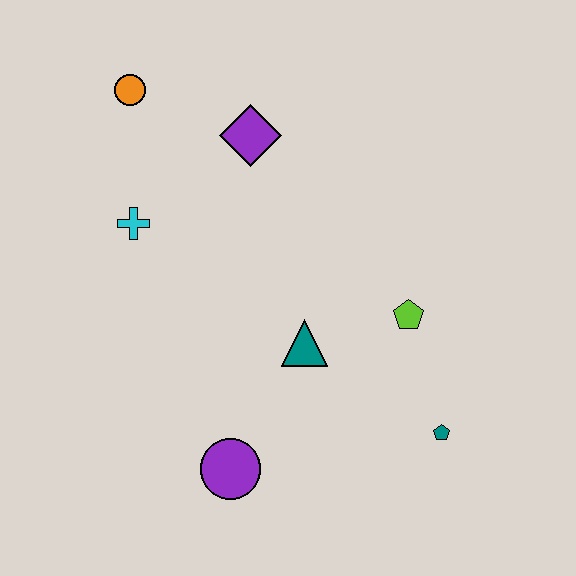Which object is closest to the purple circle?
The teal triangle is closest to the purple circle.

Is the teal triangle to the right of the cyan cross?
Yes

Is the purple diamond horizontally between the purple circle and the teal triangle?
Yes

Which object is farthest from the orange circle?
The teal pentagon is farthest from the orange circle.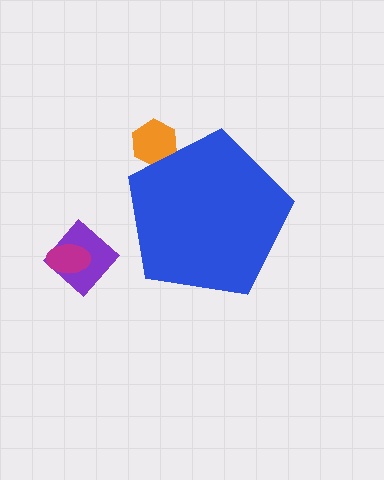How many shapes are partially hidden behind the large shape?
1 shape is partially hidden.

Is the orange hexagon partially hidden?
Yes, the orange hexagon is partially hidden behind the blue pentagon.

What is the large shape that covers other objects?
A blue pentagon.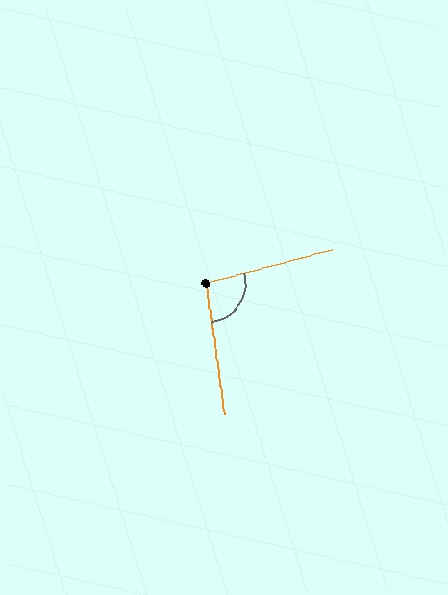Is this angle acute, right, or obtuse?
It is obtuse.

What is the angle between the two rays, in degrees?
Approximately 97 degrees.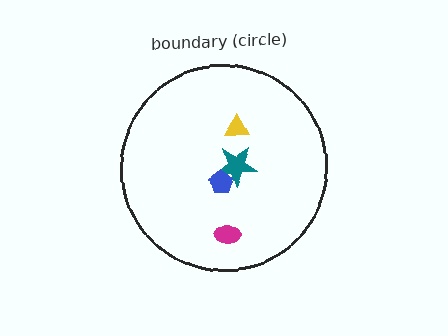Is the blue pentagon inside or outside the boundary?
Inside.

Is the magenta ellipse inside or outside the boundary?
Inside.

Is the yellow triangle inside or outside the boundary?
Inside.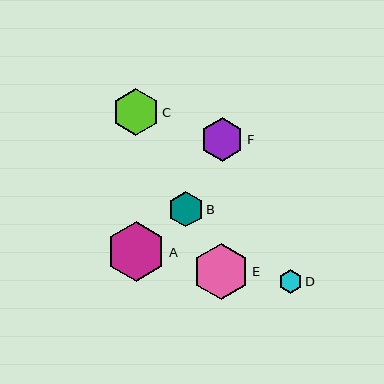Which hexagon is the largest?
Hexagon A is the largest with a size of approximately 59 pixels.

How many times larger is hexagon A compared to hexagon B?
Hexagon A is approximately 1.7 times the size of hexagon B.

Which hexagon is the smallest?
Hexagon D is the smallest with a size of approximately 24 pixels.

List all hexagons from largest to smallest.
From largest to smallest: A, E, C, F, B, D.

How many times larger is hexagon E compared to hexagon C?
Hexagon E is approximately 1.2 times the size of hexagon C.